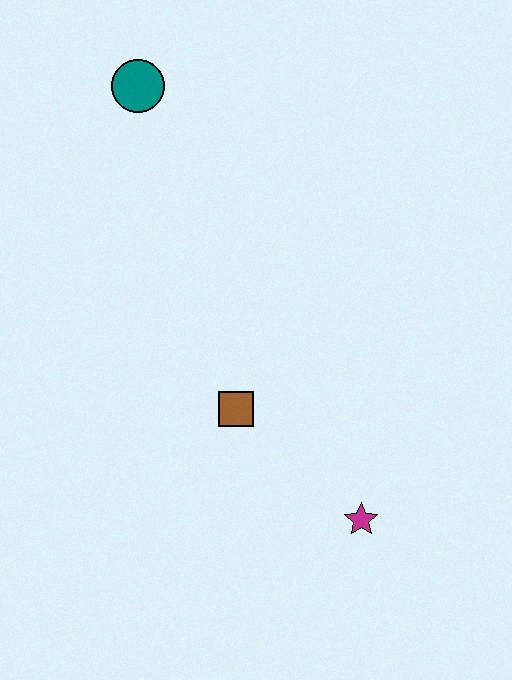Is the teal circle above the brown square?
Yes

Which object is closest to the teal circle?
The brown square is closest to the teal circle.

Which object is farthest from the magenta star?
The teal circle is farthest from the magenta star.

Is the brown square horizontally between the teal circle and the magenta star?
Yes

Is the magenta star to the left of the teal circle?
No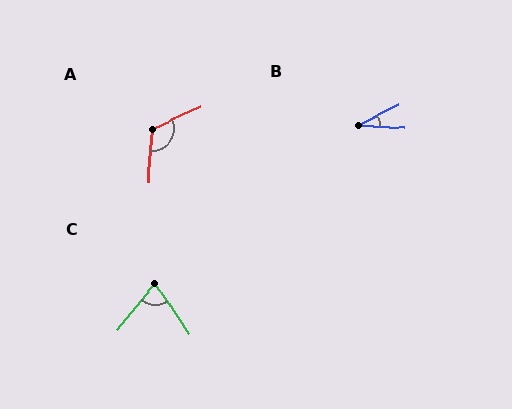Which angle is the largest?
A, at approximately 119 degrees.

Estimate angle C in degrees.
Approximately 73 degrees.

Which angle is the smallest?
B, at approximately 31 degrees.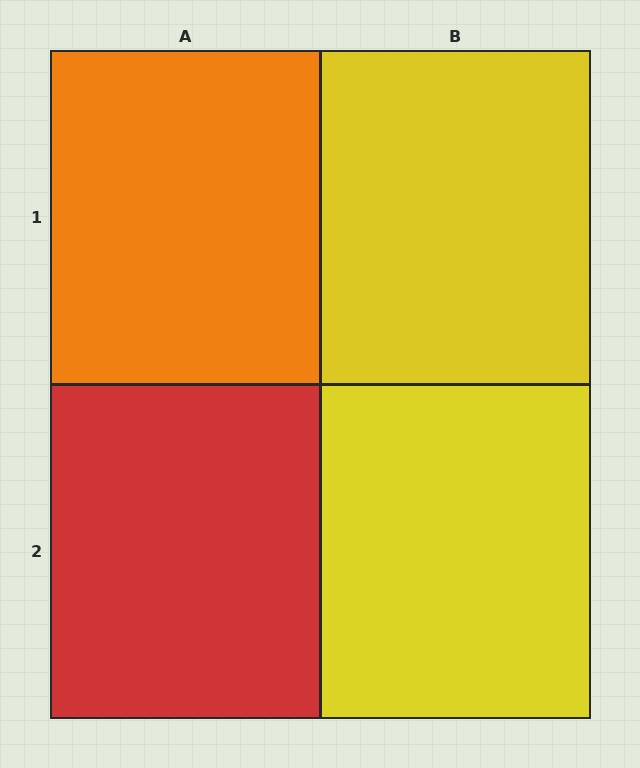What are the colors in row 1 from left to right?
Orange, yellow.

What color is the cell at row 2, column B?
Yellow.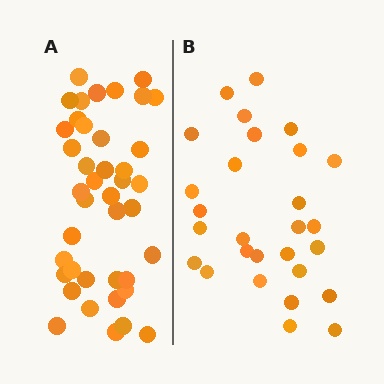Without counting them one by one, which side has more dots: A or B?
Region A (the left region) has more dots.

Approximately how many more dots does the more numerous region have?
Region A has approximately 15 more dots than region B.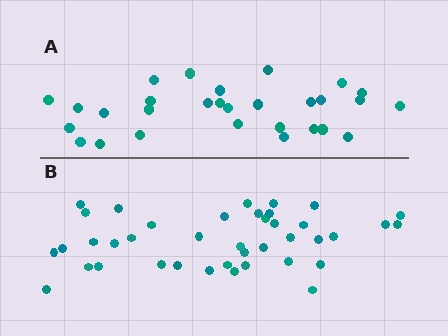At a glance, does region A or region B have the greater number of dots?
Region B (the bottom region) has more dots.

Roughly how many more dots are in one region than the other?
Region B has roughly 12 or so more dots than region A.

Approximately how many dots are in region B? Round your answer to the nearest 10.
About 40 dots.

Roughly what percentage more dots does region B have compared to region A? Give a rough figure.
About 40% more.